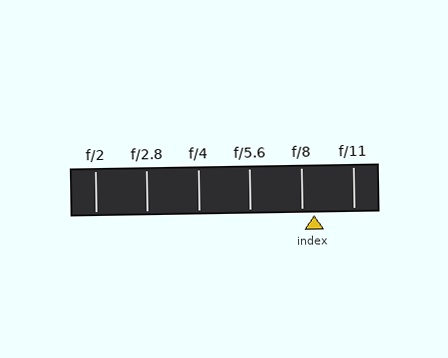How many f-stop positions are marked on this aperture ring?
There are 6 f-stop positions marked.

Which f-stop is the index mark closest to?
The index mark is closest to f/8.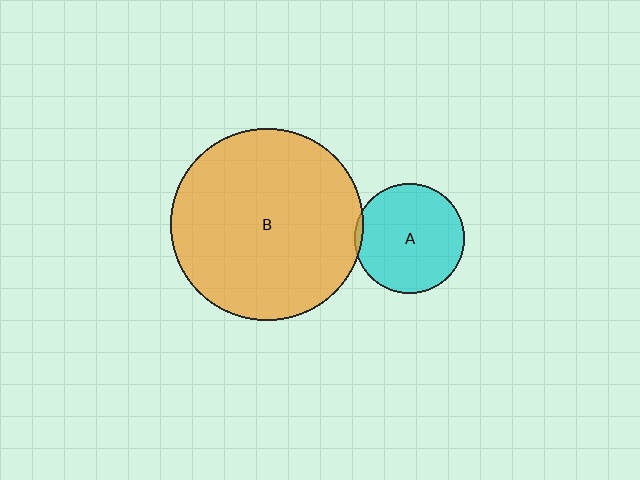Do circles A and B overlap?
Yes.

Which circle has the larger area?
Circle B (orange).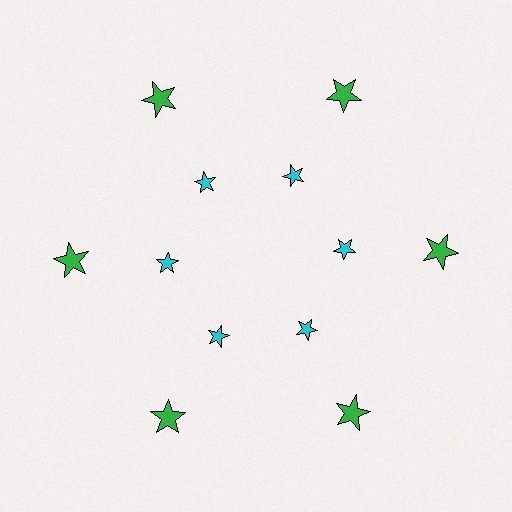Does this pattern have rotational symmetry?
Yes, this pattern has 6-fold rotational symmetry. It looks the same after rotating 60 degrees around the center.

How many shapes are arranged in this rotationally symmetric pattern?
There are 12 shapes, arranged in 6 groups of 2.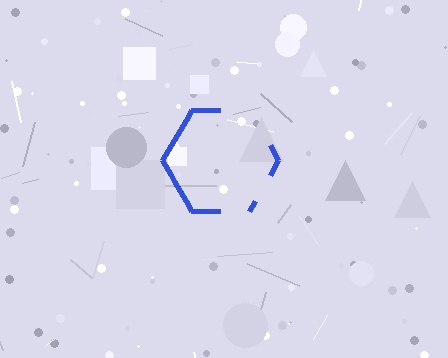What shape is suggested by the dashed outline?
The dashed outline suggests a hexagon.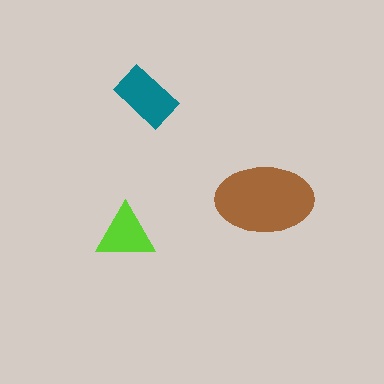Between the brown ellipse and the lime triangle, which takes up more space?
The brown ellipse.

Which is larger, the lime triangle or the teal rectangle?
The teal rectangle.